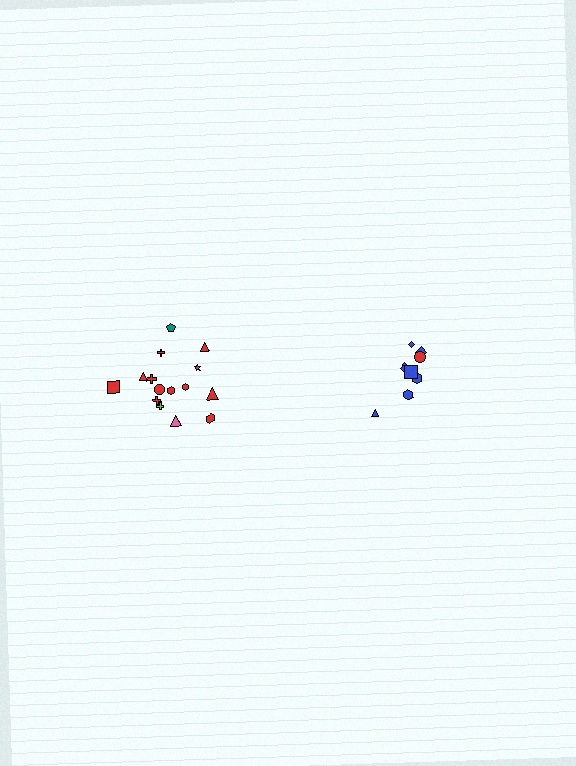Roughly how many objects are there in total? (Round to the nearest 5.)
Roughly 25 objects in total.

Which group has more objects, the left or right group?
The left group.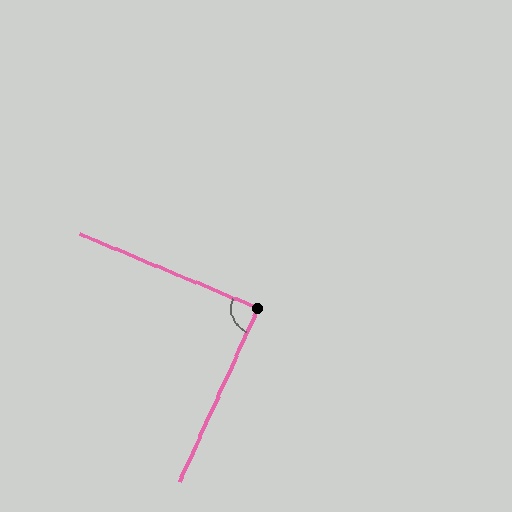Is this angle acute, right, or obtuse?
It is approximately a right angle.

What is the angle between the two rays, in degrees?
Approximately 88 degrees.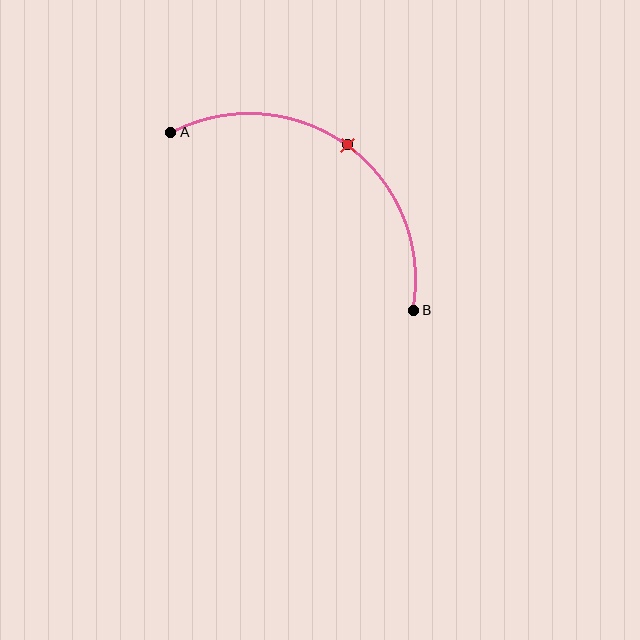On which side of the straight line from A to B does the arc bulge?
The arc bulges above and to the right of the straight line connecting A and B.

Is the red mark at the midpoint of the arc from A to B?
Yes. The red mark lies on the arc at equal arc-length from both A and B — it is the arc midpoint.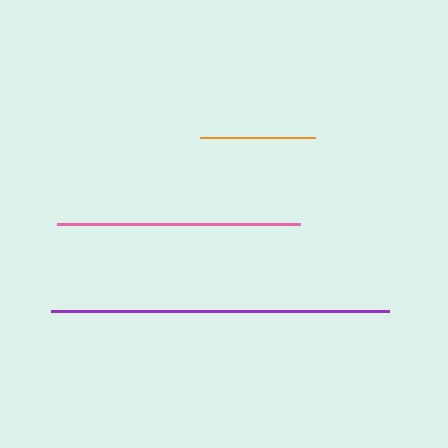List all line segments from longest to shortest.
From longest to shortest: purple, pink, orange.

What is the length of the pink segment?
The pink segment is approximately 243 pixels long.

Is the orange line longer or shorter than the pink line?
The pink line is longer than the orange line.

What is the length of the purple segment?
The purple segment is approximately 337 pixels long.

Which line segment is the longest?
The purple line is the longest at approximately 337 pixels.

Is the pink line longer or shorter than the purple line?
The purple line is longer than the pink line.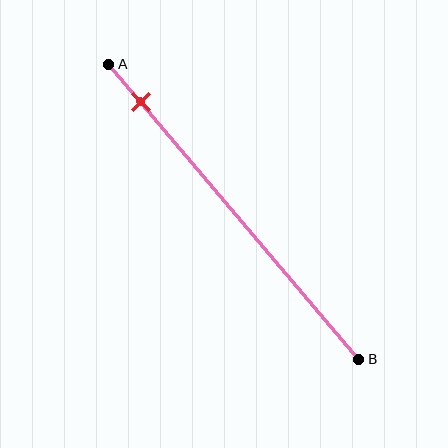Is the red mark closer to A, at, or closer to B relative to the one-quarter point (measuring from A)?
The red mark is closer to point A than the one-quarter point of segment AB.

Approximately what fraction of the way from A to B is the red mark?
The red mark is approximately 15% of the way from A to B.